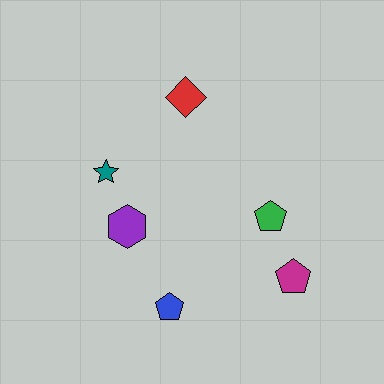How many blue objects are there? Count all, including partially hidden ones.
There is 1 blue object.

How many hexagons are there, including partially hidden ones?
There is 1 hexagon.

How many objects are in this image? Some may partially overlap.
There are 6 objects.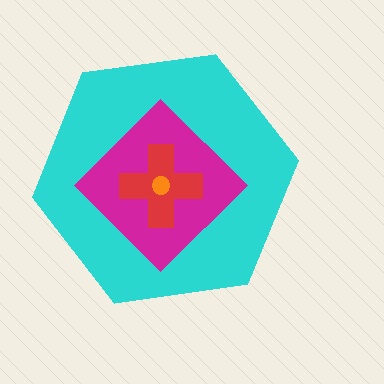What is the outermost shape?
The cyan hexagon.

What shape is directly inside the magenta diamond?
The red cross.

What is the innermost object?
The orange circle.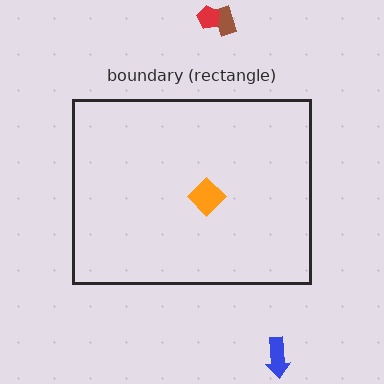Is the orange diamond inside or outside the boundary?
Inside.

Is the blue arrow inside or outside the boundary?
Outside.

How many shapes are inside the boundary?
1 inside, 3 outside.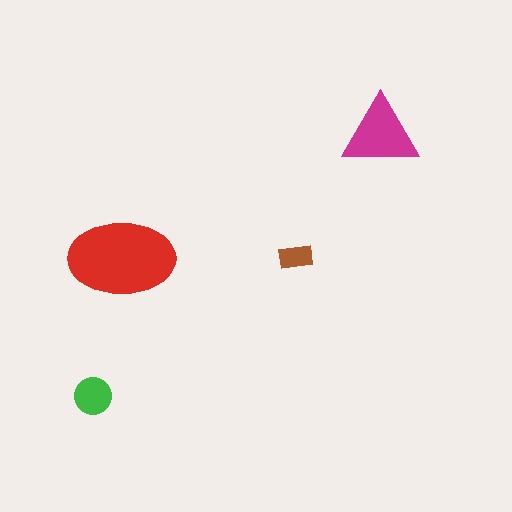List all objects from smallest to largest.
The brown rectangle, the green circle, the magenta triangle, the red ellipse.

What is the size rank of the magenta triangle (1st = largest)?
2nd.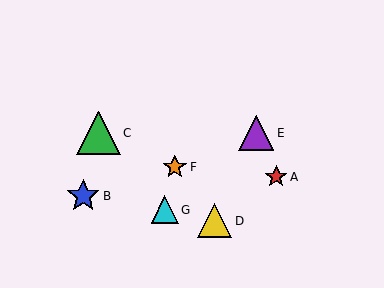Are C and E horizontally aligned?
Yes, both are at y≈133.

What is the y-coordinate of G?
Object G is at y≈210.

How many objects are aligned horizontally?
2 objects (C, E) are aligned horizontally.